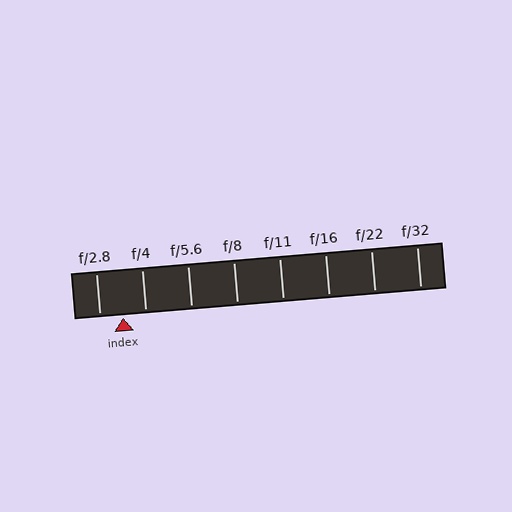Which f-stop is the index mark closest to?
The index mark is closest to f/4.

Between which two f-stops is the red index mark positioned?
The index mark is between f/2.8 and f/4.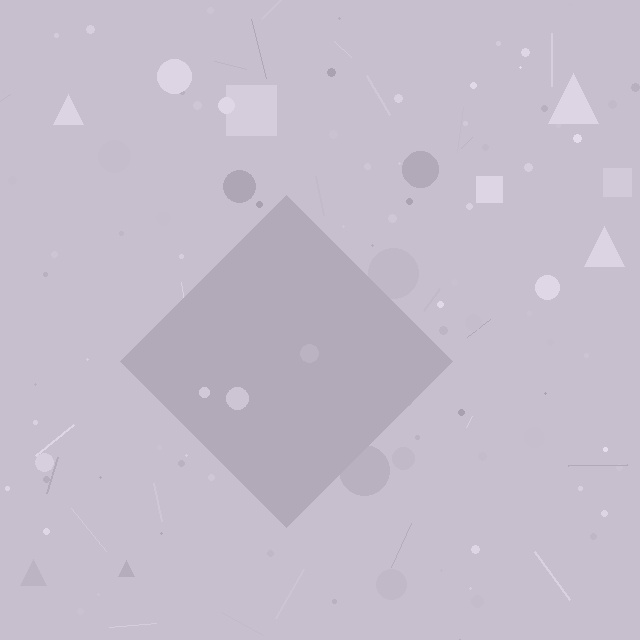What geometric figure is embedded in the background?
A diamond is embedded in the background.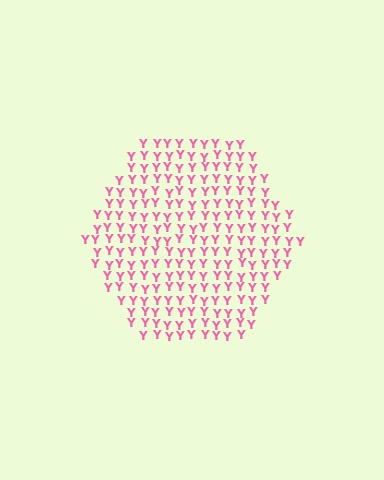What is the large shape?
The large shape is a hexagon.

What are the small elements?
The small elements are letter Y's.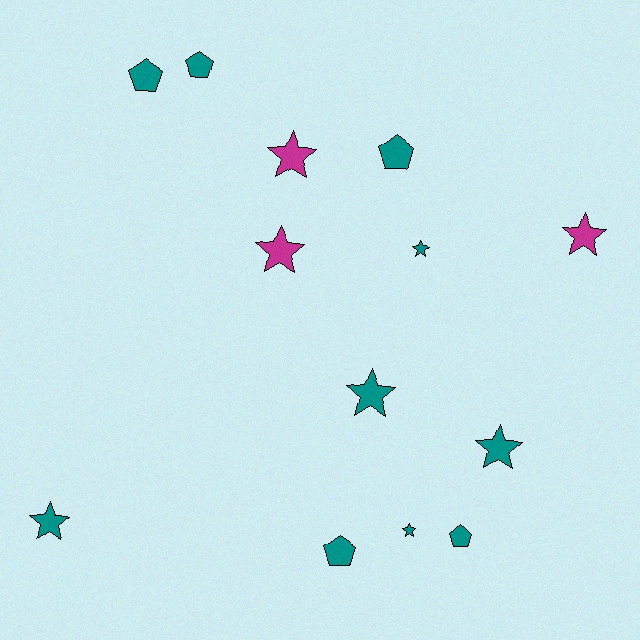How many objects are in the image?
There are 13 objects.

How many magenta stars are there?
There are 3 magenta stars.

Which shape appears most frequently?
Star, with 8 objects.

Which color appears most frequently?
Teal, with 10 objects.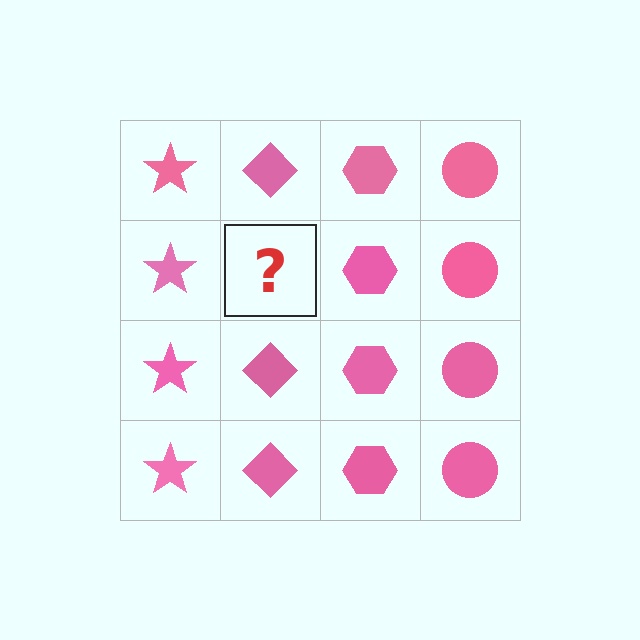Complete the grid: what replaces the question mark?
The question mark should be replaced with a pink diamond.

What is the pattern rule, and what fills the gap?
The rule is that each column has a consistent shape. The gap should be filled with a pink diamond.